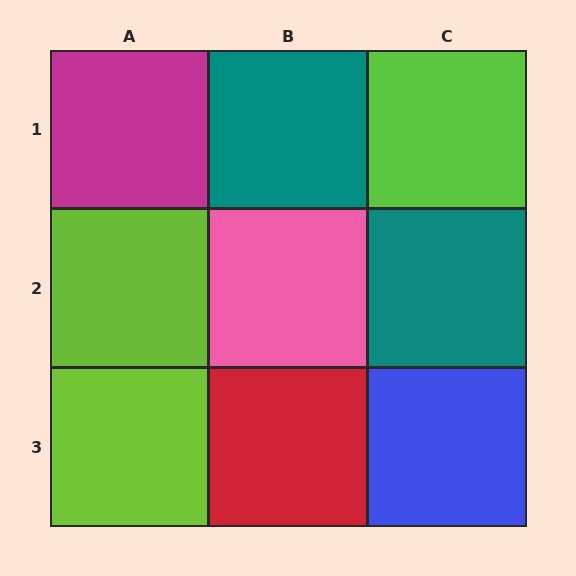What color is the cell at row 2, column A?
Lime.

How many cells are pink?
1 cell is pink.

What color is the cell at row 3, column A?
Lime.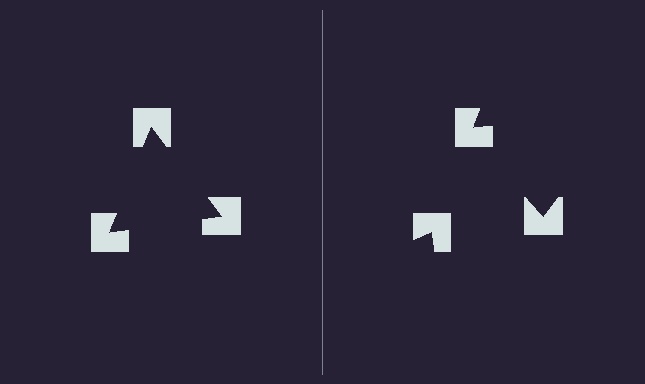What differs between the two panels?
The notched squares are positioned identically on both sides; only the wedge orientations differ. On the left they align to a triangle; on the right they are misaligned.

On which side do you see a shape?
An illusory triangle appears on the left side. On the right side the wedge cuts are rotated, so no coherent shape forms.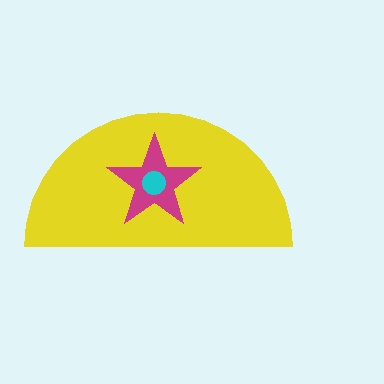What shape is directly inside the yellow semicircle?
The magenta star.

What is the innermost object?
The cyan circle.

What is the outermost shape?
The yellow semicircle.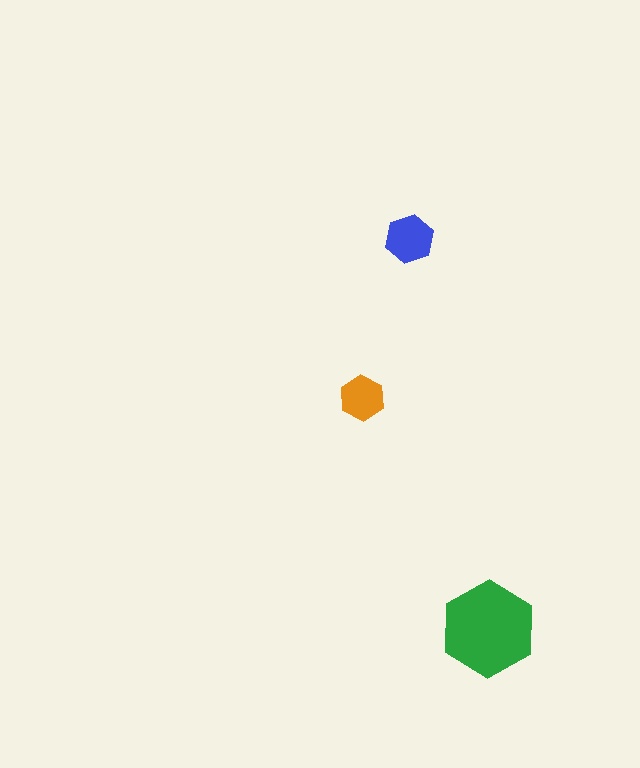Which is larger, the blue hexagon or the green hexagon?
The green one.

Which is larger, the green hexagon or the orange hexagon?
The green one.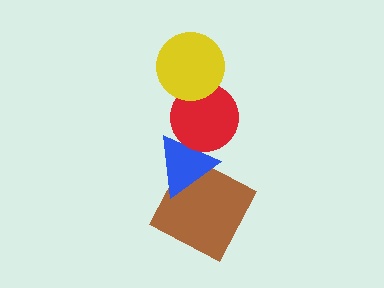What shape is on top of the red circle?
The yellow circle is on top of the red circle.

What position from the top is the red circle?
The red circle is 2nd from the top.